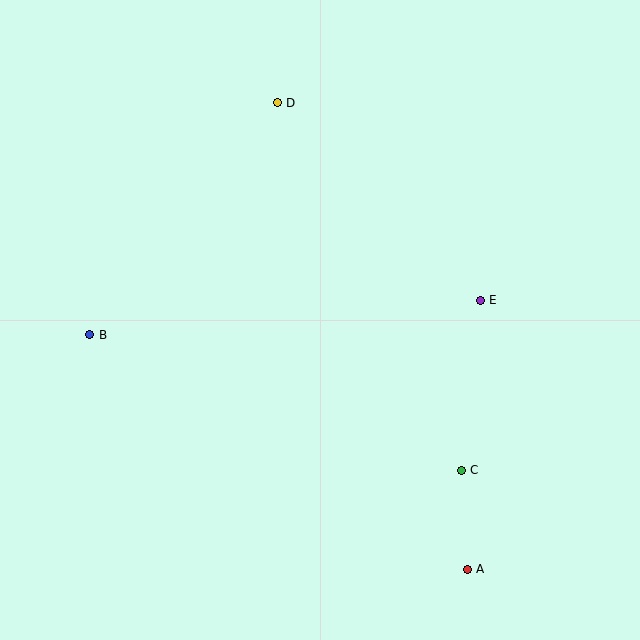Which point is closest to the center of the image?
Point E at (480, 300) is closest to the center.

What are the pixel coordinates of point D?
Point D is at (277, 103).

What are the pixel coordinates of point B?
Point B is at (90, 335).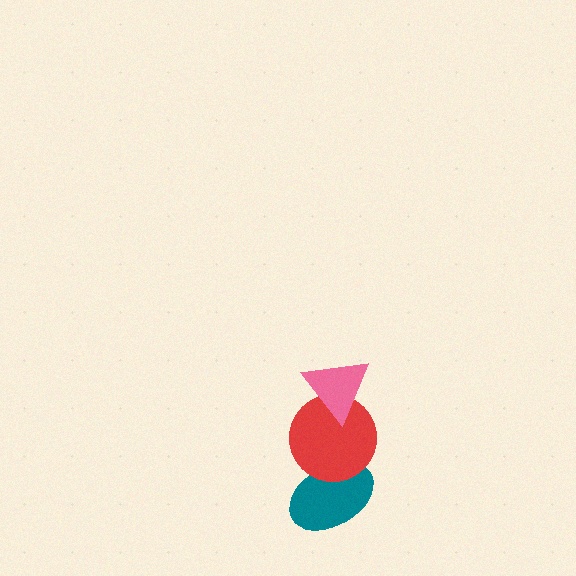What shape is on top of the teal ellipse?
The red circle is on top of the teal ellipse.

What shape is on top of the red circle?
The pink triangle is on top of the red circle.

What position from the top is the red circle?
The red circle is 2nd from the top.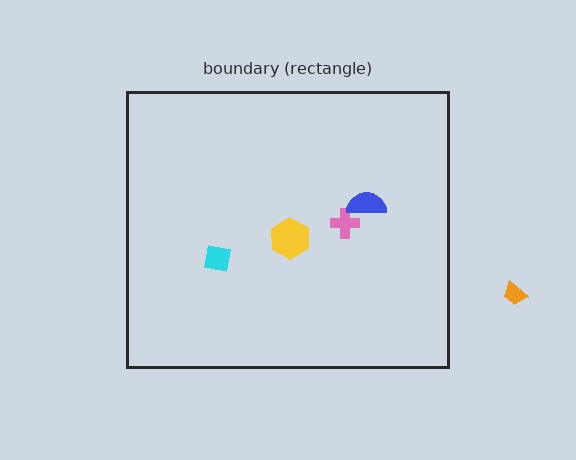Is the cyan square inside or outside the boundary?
Inside.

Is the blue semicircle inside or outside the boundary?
Inside.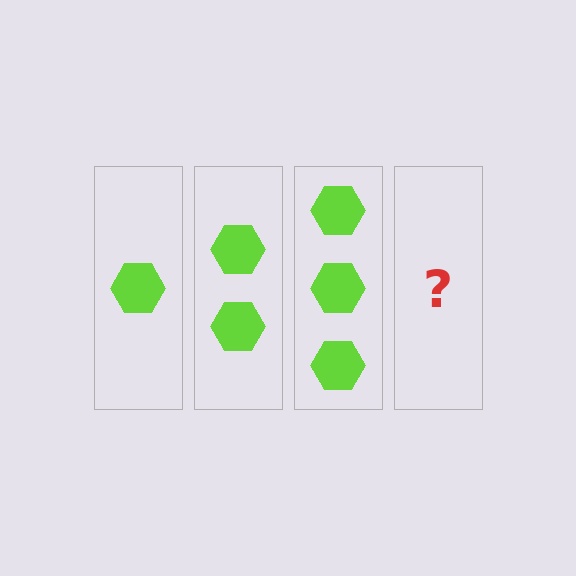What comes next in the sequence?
The next element should be 4 hexagons.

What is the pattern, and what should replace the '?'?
The pattern is that each step adds one more hexagon. The '?' should be 4 hexagons.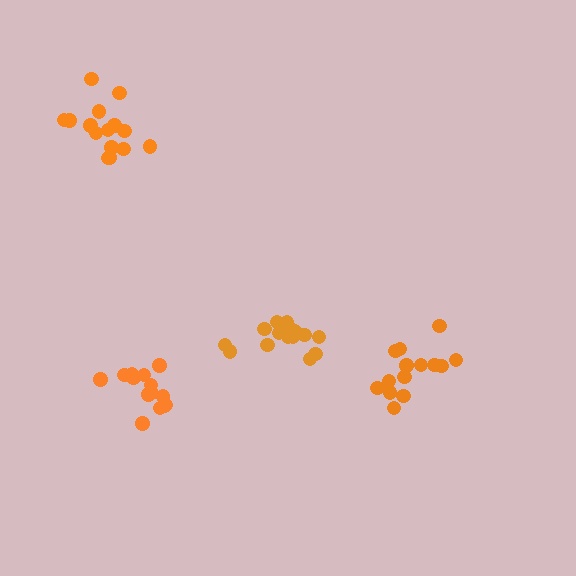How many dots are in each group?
Group 1: 14 dots, Group 2: 15 dots, Group 3: 17 dots, Group 4: 14 dots (60 total).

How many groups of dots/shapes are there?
There are 4 groups.